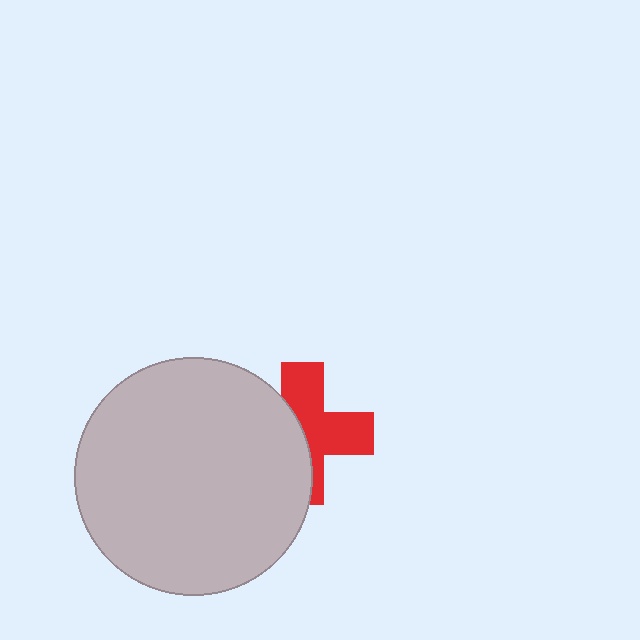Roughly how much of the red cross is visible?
About half of it is visible (roughly 54%).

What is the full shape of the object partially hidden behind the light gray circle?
The partially hidden object is a red cross.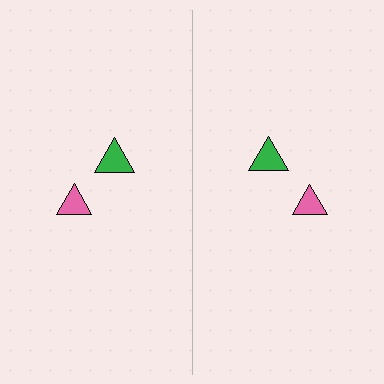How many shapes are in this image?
There are 4 shapes in this image.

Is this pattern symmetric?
Yes, this pattern has bilateral (reflection) symmetry.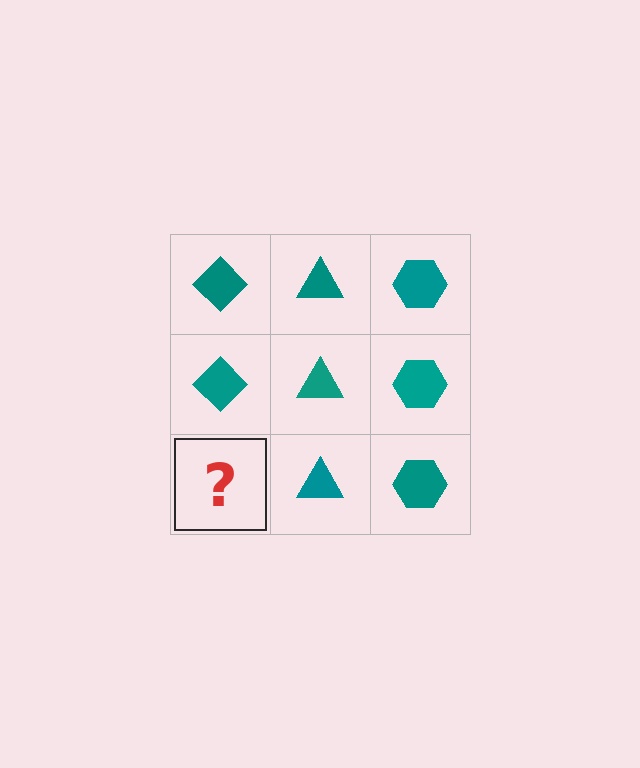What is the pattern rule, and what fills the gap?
The rule is that each column has a consistent shape. The gap should be filled with a teal diamond.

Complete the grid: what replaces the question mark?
The question mark should be replaced with a teal diamond.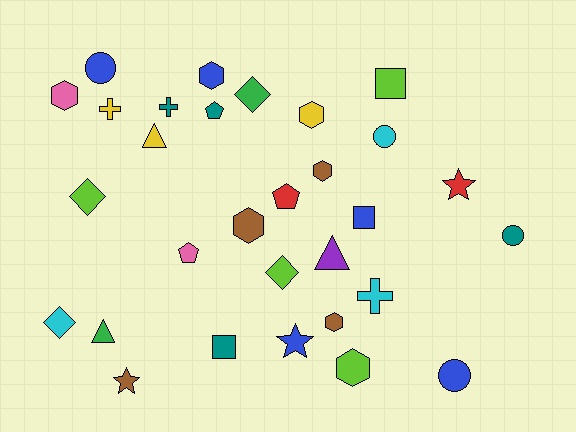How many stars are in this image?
There are 3 stars.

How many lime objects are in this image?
There are 4 lime objects.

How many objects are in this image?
There are 30 objects.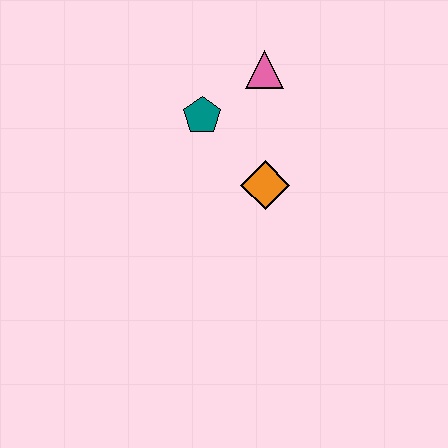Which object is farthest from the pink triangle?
The orange diamond is farthest from the pink triangle.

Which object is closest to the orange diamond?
The teal pentagon is closest to the orange diamond.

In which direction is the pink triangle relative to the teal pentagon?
The pink triangle is to the right of the teal pentagon.